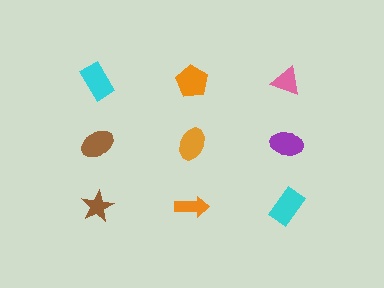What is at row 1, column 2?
An orange pentagon.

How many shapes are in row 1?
3 shapes.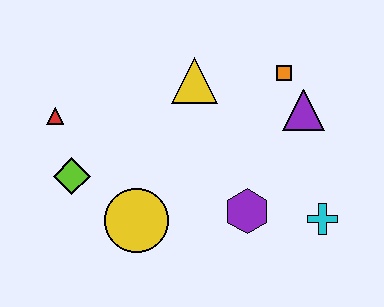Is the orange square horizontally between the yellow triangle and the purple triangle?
Yes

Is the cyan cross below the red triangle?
Yes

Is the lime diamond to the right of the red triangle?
Yes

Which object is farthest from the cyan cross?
The red triangle is farthest from the cyan cross.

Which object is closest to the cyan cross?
The purple hexagon is closest to the cyan cross.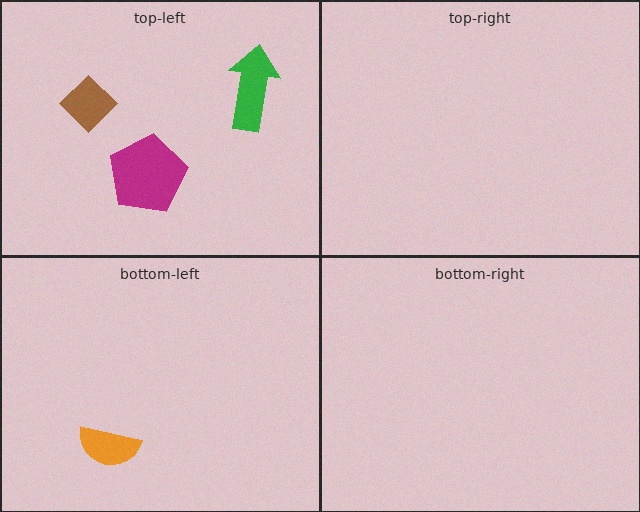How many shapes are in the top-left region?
3.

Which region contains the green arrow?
The top-left region.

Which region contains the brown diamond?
The top-left region.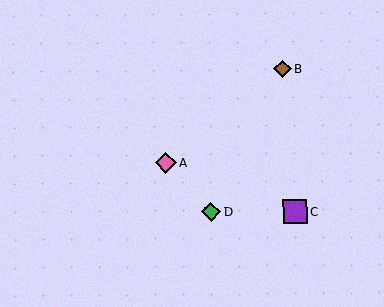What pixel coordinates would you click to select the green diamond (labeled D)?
Click at (211, 212) to select the green diamond D.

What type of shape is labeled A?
Shape A is a pink diamond.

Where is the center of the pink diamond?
The center of the pink diamond is at (166, 163).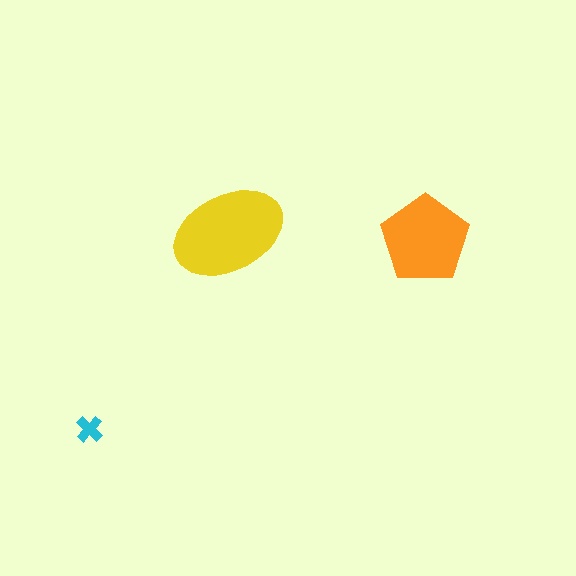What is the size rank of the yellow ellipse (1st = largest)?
1st.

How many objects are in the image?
There are 3 objects in the image.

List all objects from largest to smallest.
The yellow ellipse, the orange pentagon, the cyan cross.